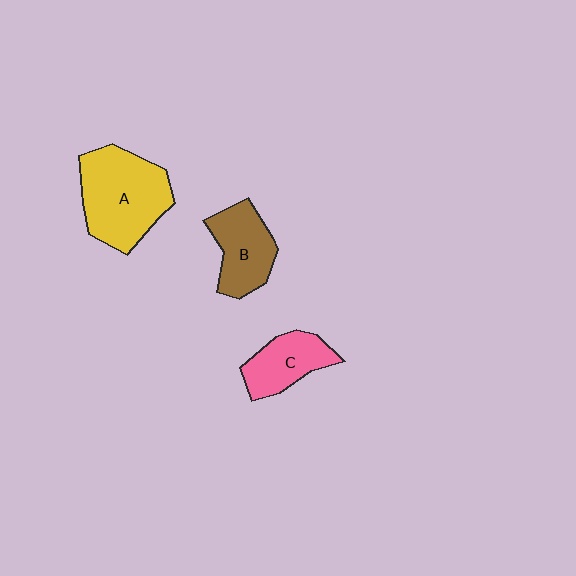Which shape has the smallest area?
Shape C (pink).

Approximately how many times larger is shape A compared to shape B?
Approximately 1.6 times.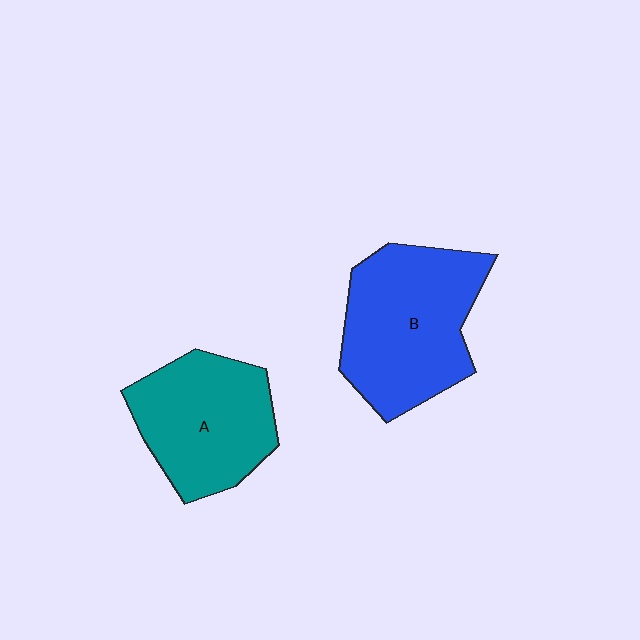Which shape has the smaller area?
Shape A (teal).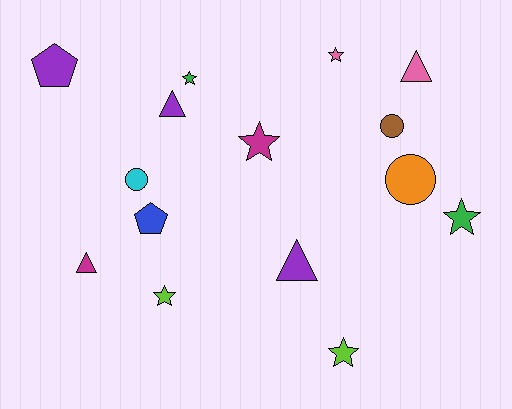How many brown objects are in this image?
There is 1 brown object.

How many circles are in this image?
There are 3 circles.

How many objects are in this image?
There are 15 objects.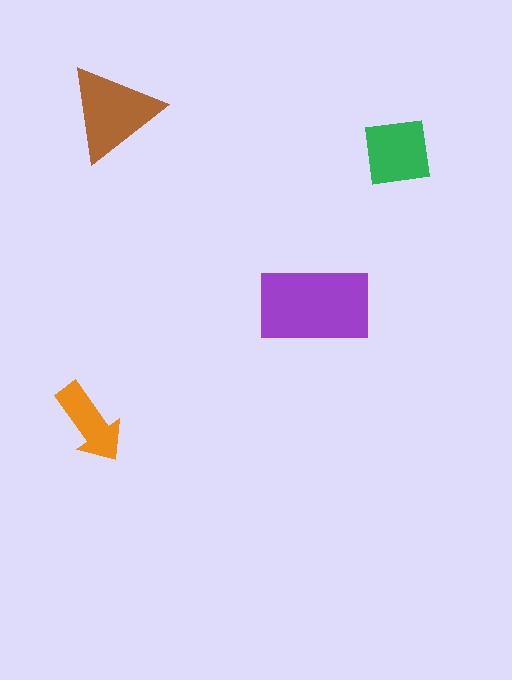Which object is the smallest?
The orange arrow.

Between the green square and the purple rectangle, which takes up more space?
The purple rectangle.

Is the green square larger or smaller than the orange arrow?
Larger.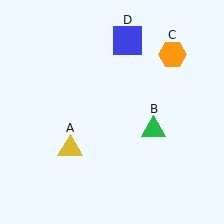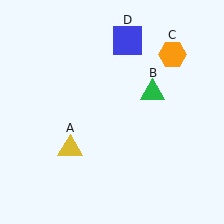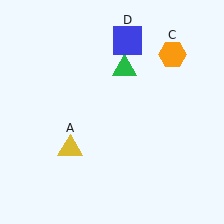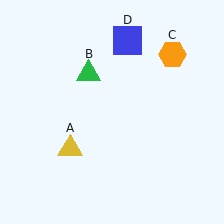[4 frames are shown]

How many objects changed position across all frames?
1 object changed position: green triangle (object B).